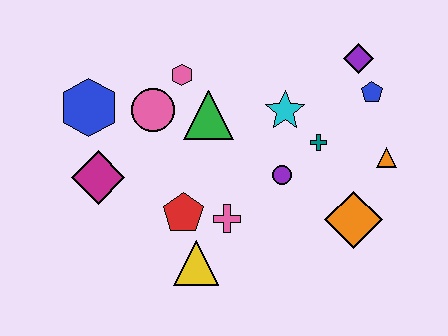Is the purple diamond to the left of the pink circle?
No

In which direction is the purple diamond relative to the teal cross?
The purple diamond is above the teal cross.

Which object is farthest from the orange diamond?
The blue hexagon is farthest from the orange diamond.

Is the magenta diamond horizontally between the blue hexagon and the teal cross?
Yes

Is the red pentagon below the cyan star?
Yes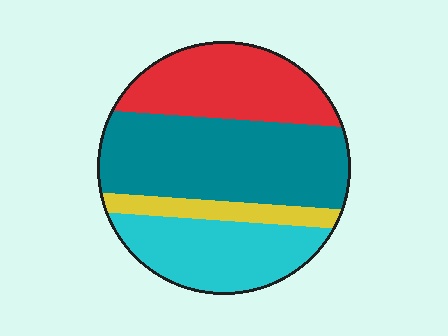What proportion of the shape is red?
Red covers about 25% of the shape.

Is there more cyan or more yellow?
Cyan.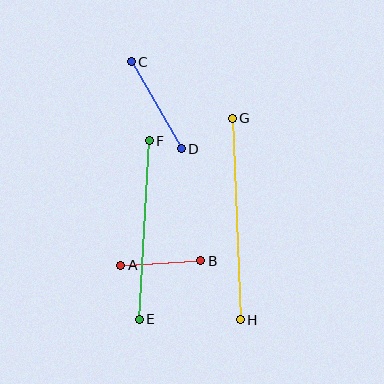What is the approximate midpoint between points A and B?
The midpoint is at approximately (161, 263) pixels.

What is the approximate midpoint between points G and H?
The midpoint is at approximately (236, 219) pixels.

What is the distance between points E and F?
The distance is approximately 179 pixels.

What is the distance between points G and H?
The distance is approximately 202 pixels.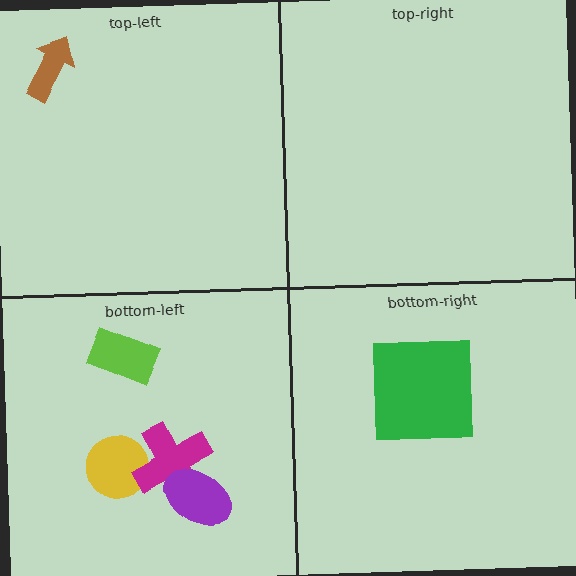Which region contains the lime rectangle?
The bottom-left region.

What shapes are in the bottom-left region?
The yellow circle, the lime rectangle, the magenta cross, the purple ellipse.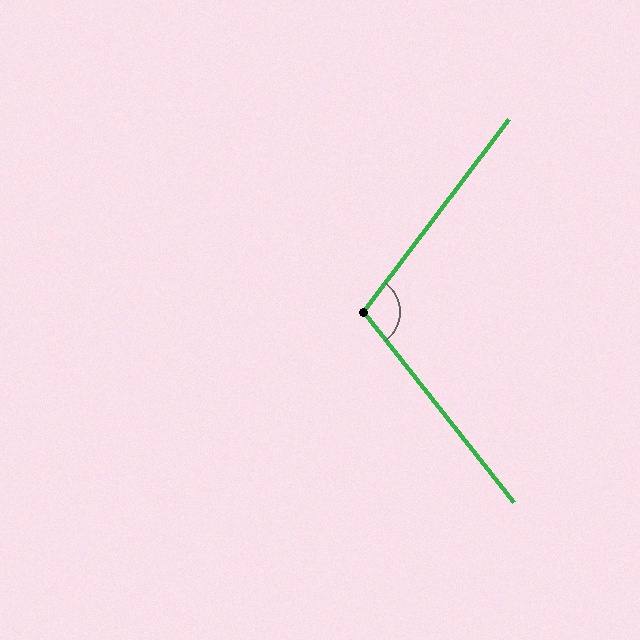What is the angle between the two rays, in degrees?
Approximately 105 degrees.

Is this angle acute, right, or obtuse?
It is obtuse.